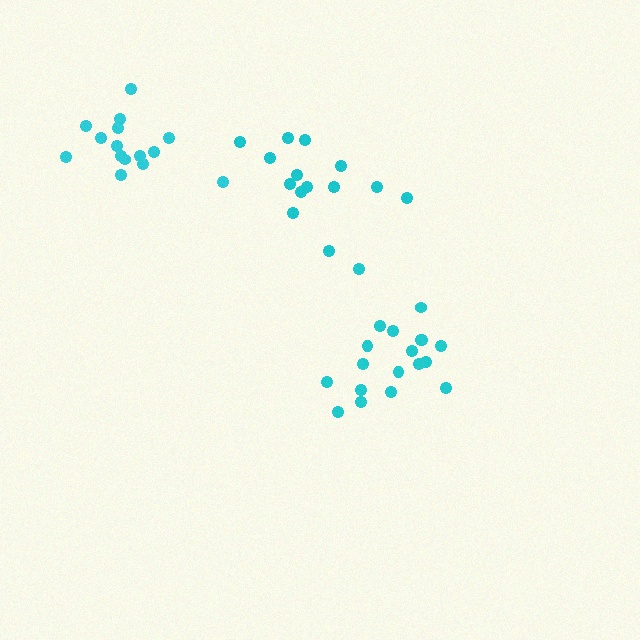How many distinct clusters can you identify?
There are 3 distinct clusters.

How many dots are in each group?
Group 1: 14 dots, Group 2: 15 dots, Group 3: 19 dots (48 total).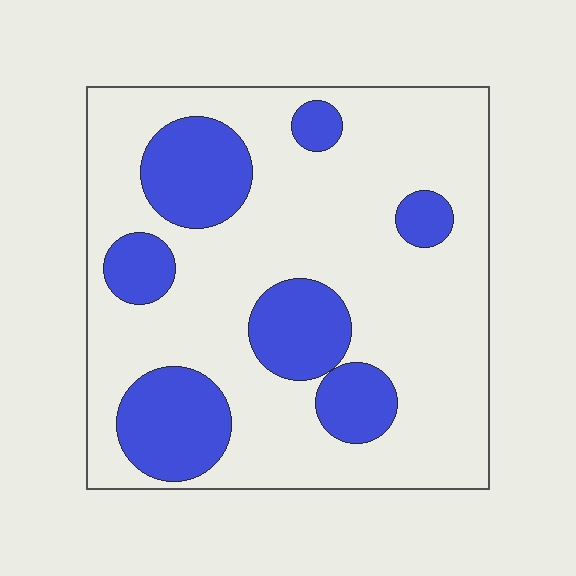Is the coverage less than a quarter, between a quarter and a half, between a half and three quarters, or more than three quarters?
Between a quarter and a half.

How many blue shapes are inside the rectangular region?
7.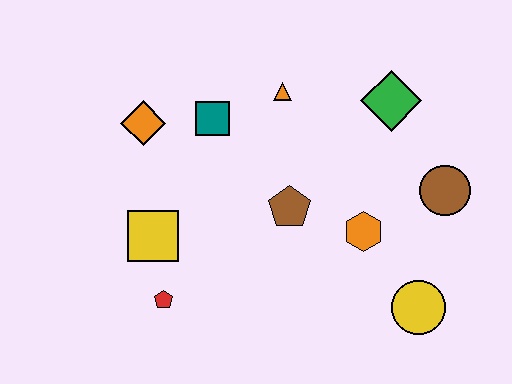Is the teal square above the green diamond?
No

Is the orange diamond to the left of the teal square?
Yes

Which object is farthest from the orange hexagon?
The orange diamond is farthest from the orange hexagon.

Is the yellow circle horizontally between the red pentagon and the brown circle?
Yes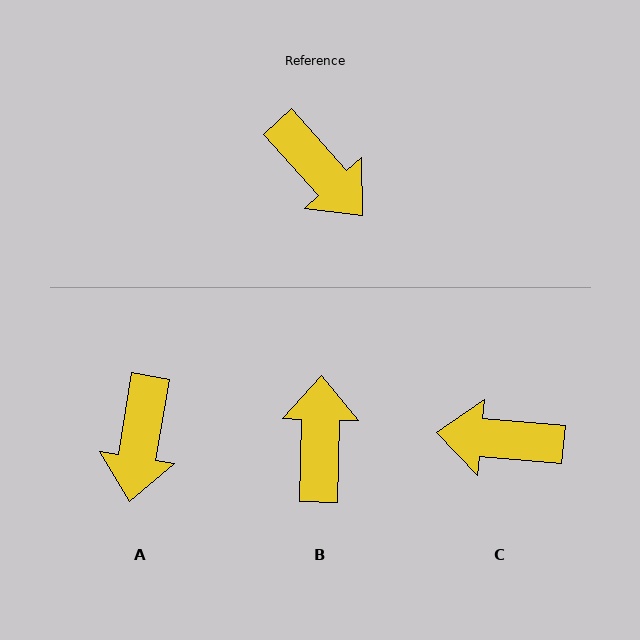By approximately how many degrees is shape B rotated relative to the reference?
Approximately 136 degrees counter-clockwise.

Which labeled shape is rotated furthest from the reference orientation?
C, about 138 degrees away.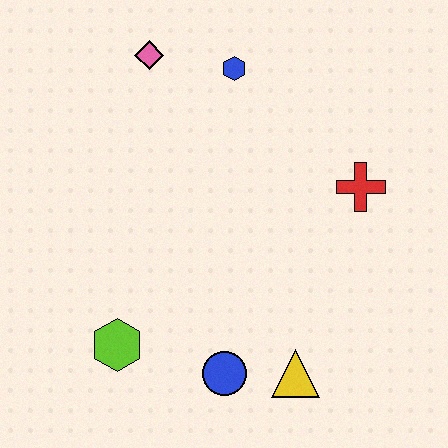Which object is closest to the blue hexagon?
The pink diamond is closest to the blue hexagon.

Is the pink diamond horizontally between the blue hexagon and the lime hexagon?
Yes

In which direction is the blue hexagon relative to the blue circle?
The blue hexagon is above the blue circle.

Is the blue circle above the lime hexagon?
No